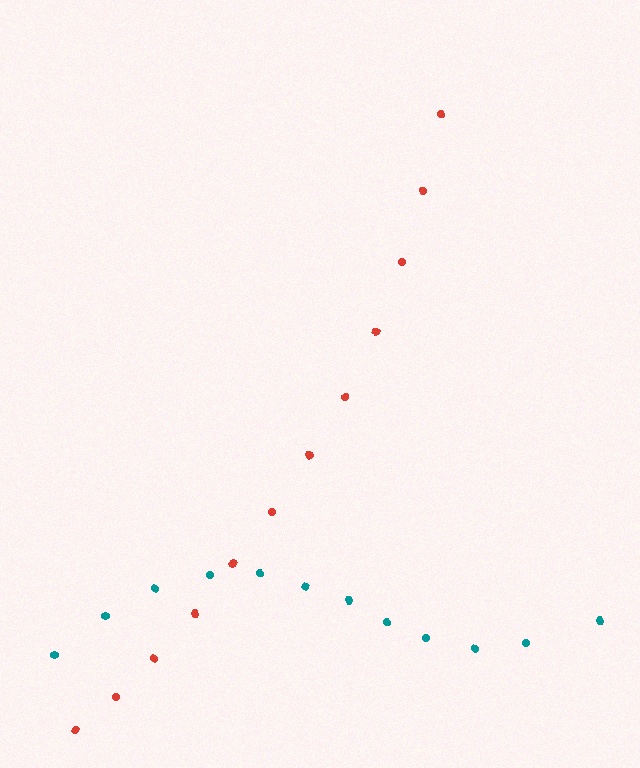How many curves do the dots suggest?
There are 2 distinct paths.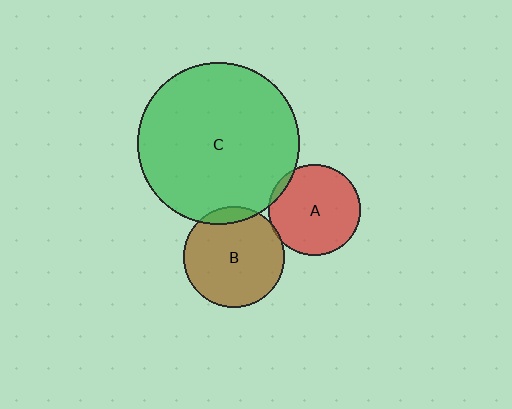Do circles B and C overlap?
Yes.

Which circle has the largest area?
Circle C (green).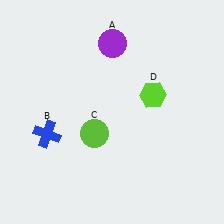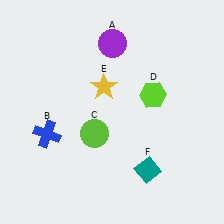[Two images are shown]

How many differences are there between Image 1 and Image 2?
There are 2 differences between the two images.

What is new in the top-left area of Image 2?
A yellow star (E) was added in the top-left area of Image 2.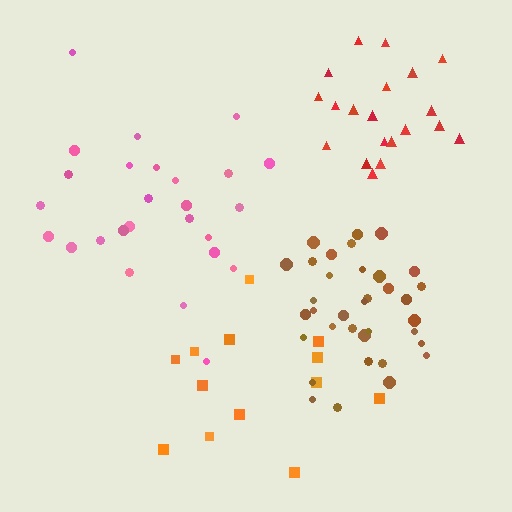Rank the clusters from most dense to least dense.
brown, red, pink, orange.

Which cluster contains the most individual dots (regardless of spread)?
Brown (35).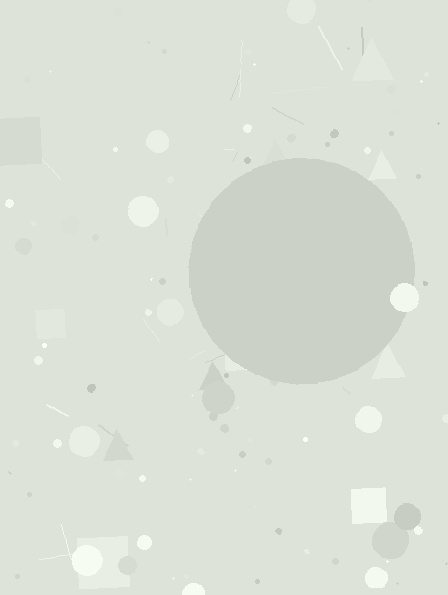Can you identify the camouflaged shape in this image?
The camouflaged shape is a circle.